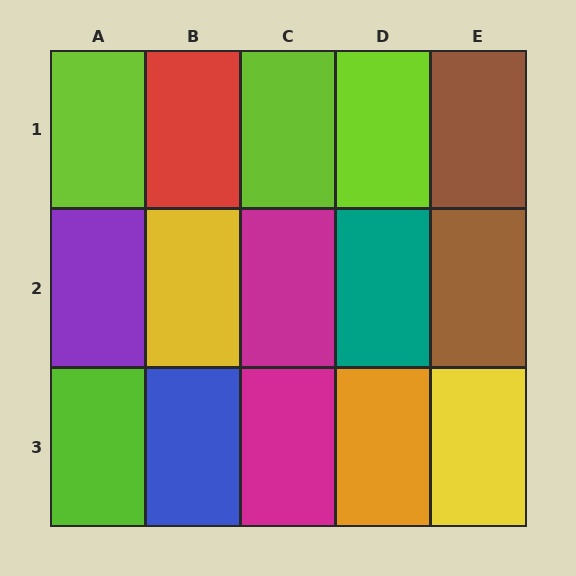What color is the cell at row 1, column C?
Lime.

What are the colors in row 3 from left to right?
Lime, blue, magenta, orange, yellow.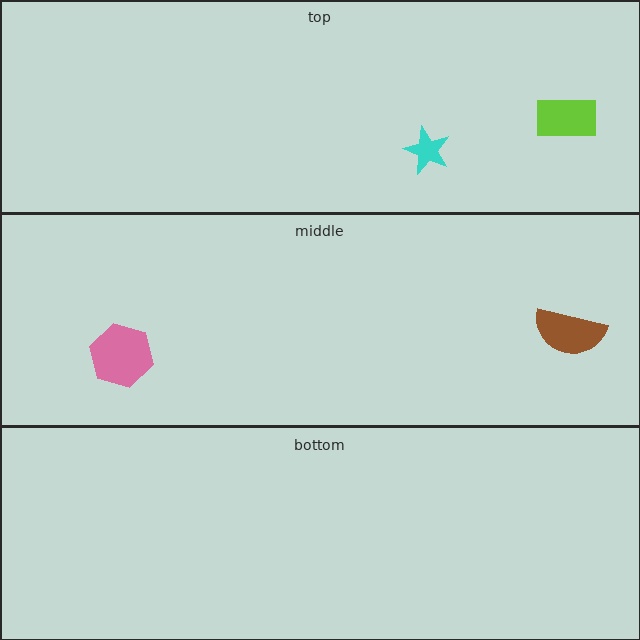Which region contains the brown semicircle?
The middle region.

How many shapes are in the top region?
2.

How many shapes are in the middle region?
2.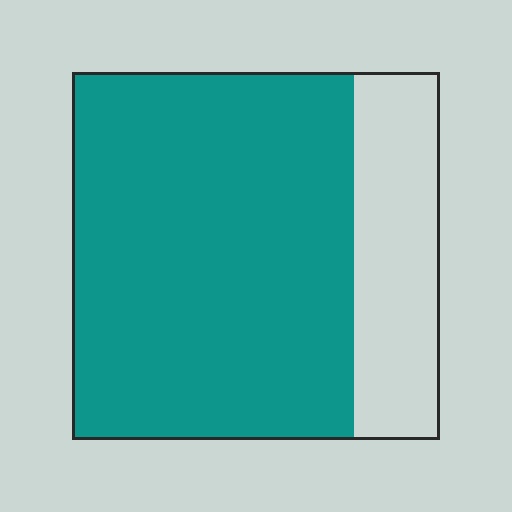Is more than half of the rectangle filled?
Yes.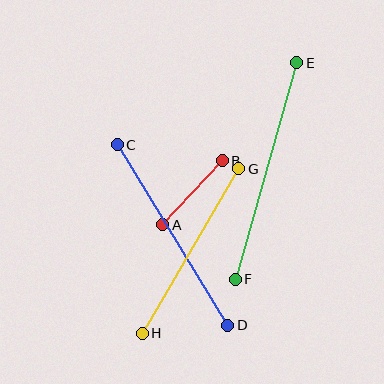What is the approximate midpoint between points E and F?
The midpoint is at approximately (266, 171) pixels.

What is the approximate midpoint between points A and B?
The midpoint is at approximately (192, 193) pixels.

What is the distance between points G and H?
The distance is approximately 191 pixels.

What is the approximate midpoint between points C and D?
The midpoint is at approximately (173, 235) pixels.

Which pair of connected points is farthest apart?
Points E and F are farthest apart.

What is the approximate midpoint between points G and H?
The midpoint is at approximately (191, 251) pixels.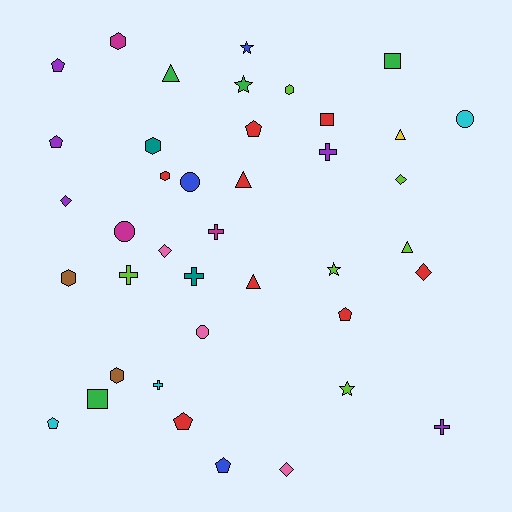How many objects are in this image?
There are 40 objects.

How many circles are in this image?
There are 4 circles.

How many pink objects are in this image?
There are 3 pink objects.